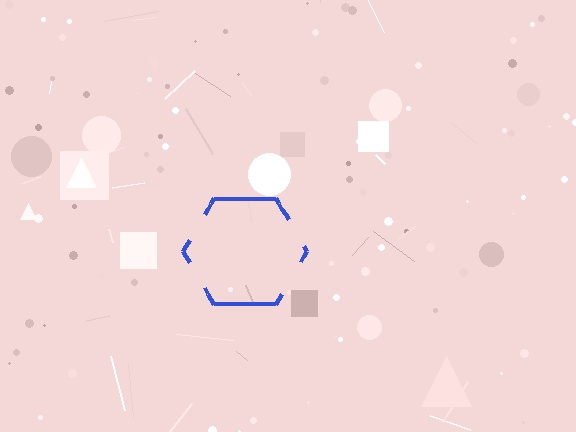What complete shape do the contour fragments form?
The contour fragments form a hexagon.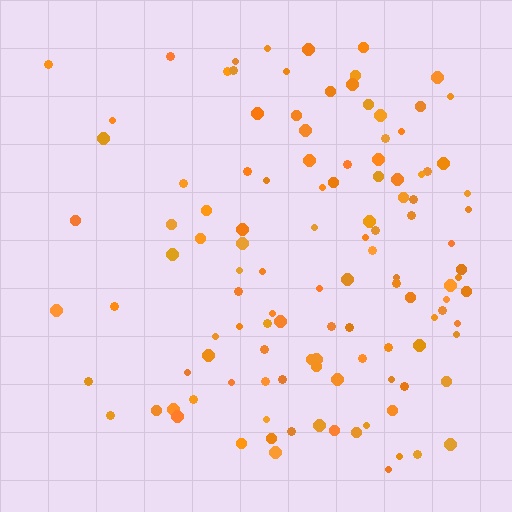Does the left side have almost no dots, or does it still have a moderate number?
Still a moderate number, just noticeably fewer than the right.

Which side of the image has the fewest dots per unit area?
The left.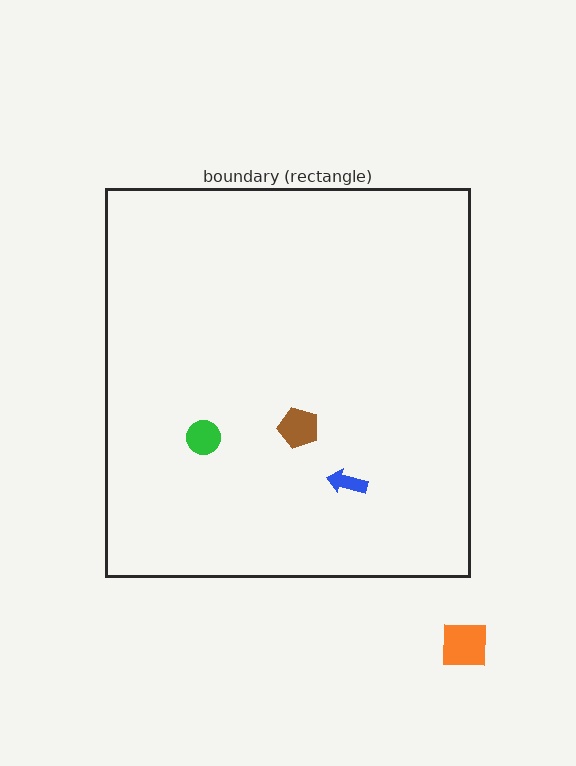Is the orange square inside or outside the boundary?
Outside.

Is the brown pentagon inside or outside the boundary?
Inside.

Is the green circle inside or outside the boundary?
Inside.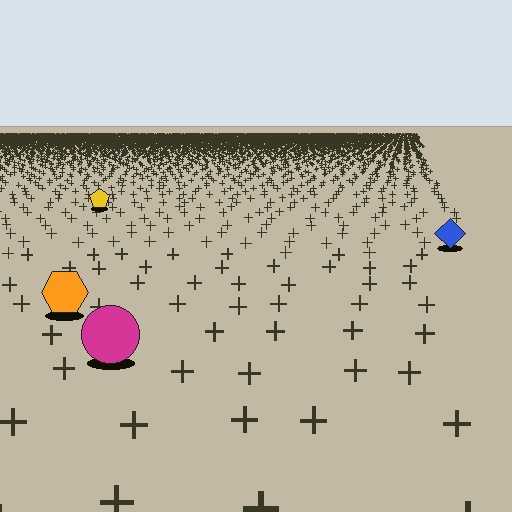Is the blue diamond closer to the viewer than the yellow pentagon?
Yes. The blue diamond is closer — you can tell from the texture gradient: the ground texture is coarser near it.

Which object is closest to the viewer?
The magenta circle is closest. The texture marks near it are larger and more spread out.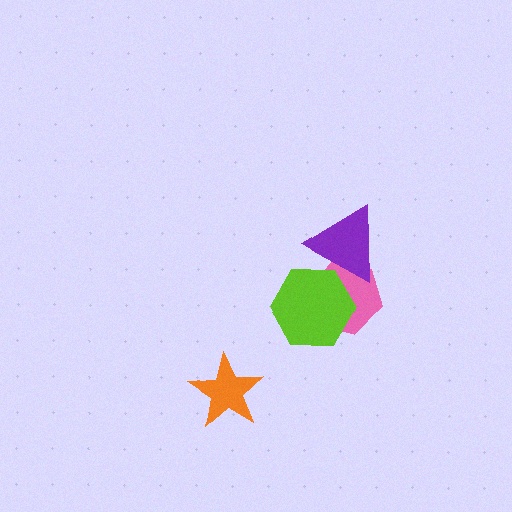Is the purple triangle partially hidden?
Yes, it is partially covered by another shape.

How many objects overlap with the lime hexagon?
2 objects overlap with the lime hexagon.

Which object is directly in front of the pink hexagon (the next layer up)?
The purple triangle is directly in front of the pink hexagon.